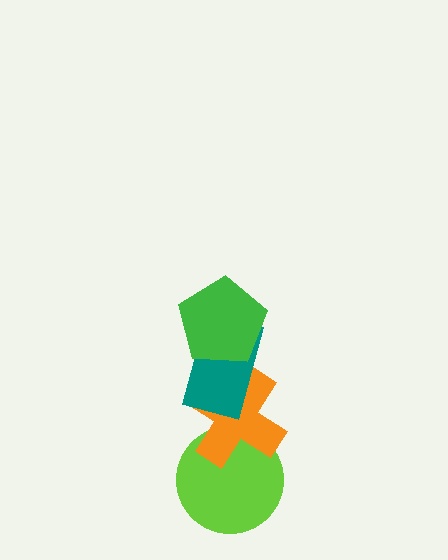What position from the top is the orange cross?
The orange cross is 3rd from the top.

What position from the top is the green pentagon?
The green pentagon is 1st from the top.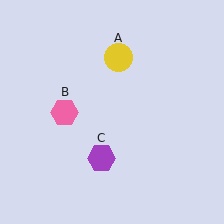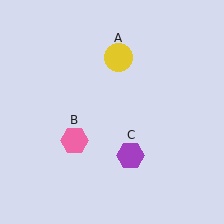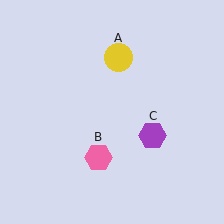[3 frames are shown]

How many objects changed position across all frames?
2 objects changed position: pink hexagon (object B), purple hexagon (object C).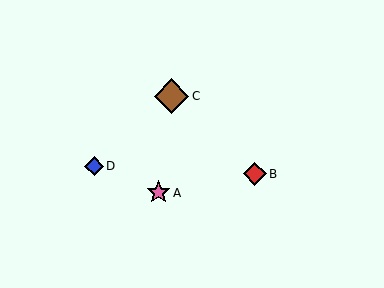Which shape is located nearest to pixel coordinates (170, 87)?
The brown diamond (labeled C) at (172, 96) is nearest to that location.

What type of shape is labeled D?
Shape D is a blue diamond.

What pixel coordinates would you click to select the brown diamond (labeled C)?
Click at (172, 96) to select the brown diamond C.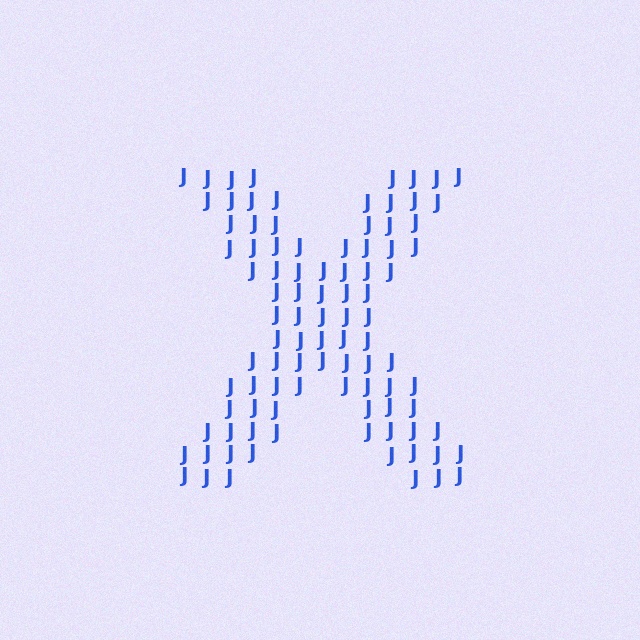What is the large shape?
The large shape is the letter X.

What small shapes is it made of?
It is made of small letter J's.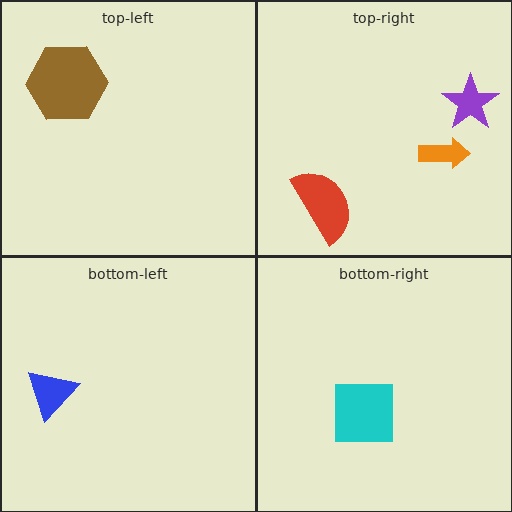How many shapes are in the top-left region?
1.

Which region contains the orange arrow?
The top-right region.